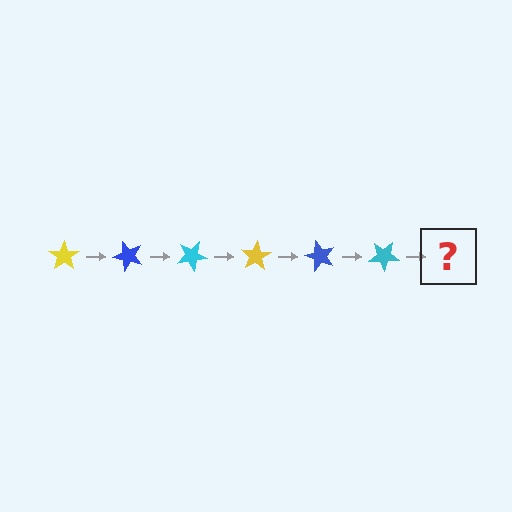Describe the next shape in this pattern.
It should be a yellow star, rotated 300 degrees from the start.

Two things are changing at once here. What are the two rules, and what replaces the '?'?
The two rules are that it rotates 50 degrees each step and the color cycles through yellow, blue, and cyan. The '?' should be a yellow star, rotated 300 degrees from the start.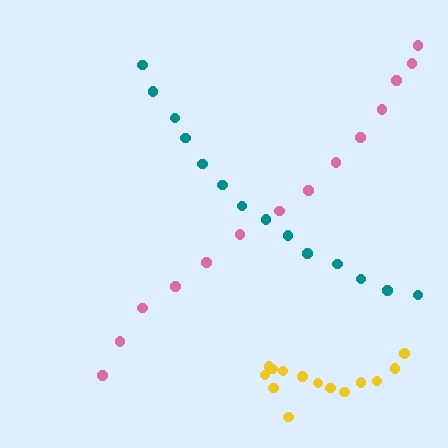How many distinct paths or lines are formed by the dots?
There are 3 distinct paths.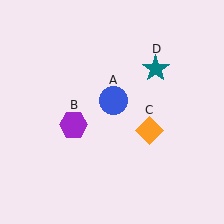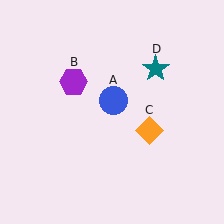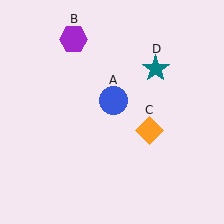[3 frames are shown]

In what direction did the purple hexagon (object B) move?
The purple hexagon (object B) moved up.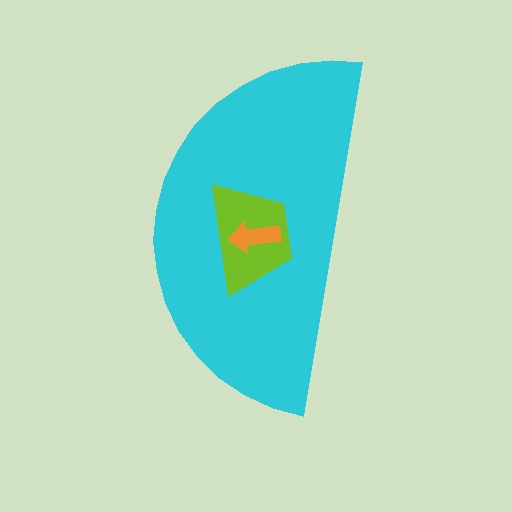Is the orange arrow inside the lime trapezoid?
Yes.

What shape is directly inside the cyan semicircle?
The lime trapezoid.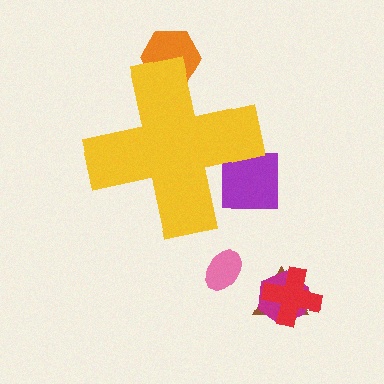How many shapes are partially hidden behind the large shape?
2 shapes are partially hidden.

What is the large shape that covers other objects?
A yellow cross.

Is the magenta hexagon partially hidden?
No, the magenta hexagon is fully visible.